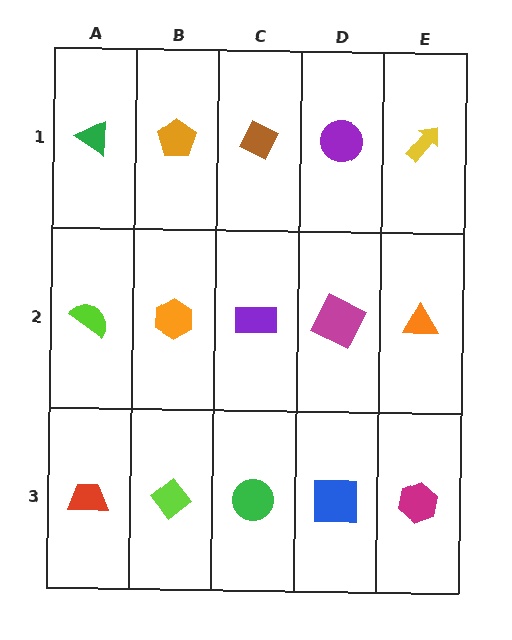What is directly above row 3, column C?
A purple rectangle.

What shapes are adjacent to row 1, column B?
An orange hexagon (row 2, column B), a green triangle (row 1, column A), a brown diamond (row 1, column C).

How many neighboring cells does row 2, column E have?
3.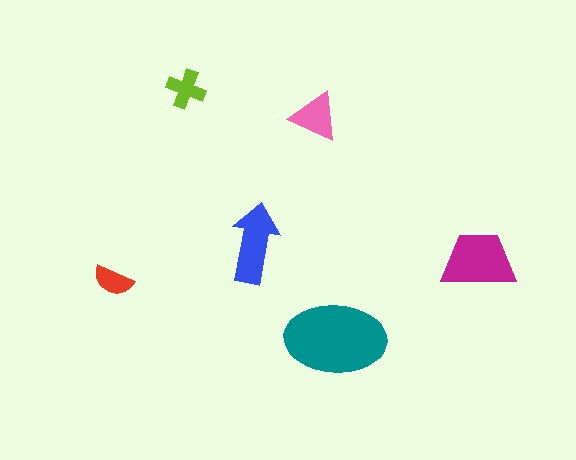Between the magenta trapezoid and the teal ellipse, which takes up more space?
The teal ellipse.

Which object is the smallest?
The red semicircle.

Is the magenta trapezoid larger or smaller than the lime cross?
Larger.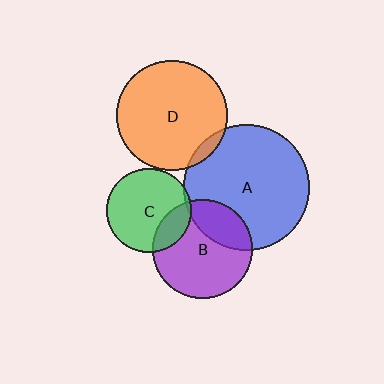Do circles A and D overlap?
Yes.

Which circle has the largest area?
Circle A (blue).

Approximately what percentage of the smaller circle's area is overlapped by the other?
Approximately 5%.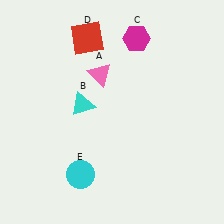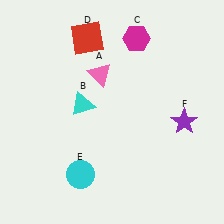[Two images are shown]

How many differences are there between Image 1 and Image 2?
There is 1 difference between the two images.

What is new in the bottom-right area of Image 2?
A purple star (F) was added in the bottom-right area of Image 2.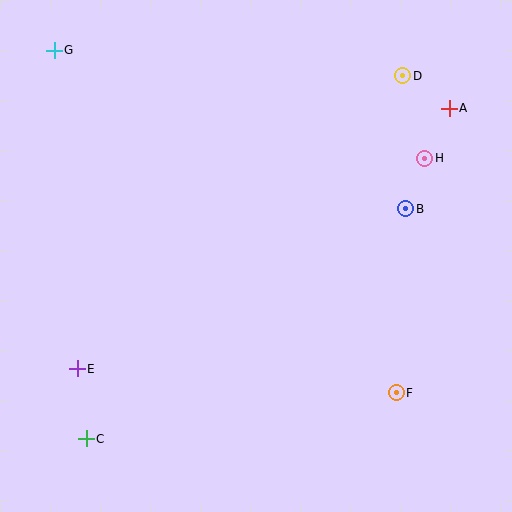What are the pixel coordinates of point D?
Point D is at (403, 76).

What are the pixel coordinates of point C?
Point C is at (86, 439).